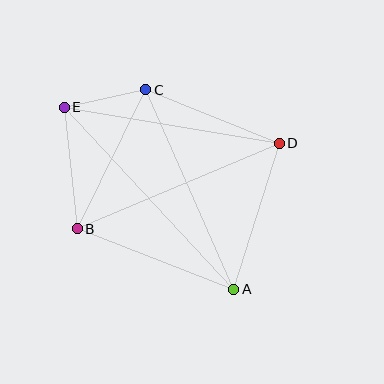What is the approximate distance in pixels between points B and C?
The distance between B and C is approximately 155 pixels.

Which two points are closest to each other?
Points C and E are closest to each other.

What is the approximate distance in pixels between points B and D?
The distance between B and D is approximately 220 pixels.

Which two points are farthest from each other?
Points A and E are farthest from each other.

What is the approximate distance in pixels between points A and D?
The distance between A and D is approximately 153 pixels.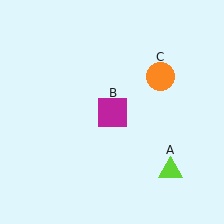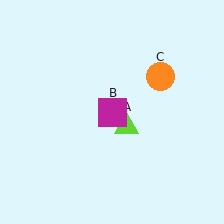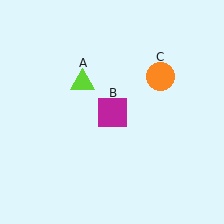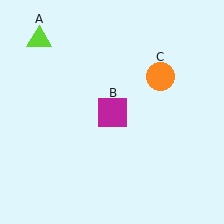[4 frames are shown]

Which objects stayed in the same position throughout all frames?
Magenta square (object B) and orange circle (object C) remained stationary.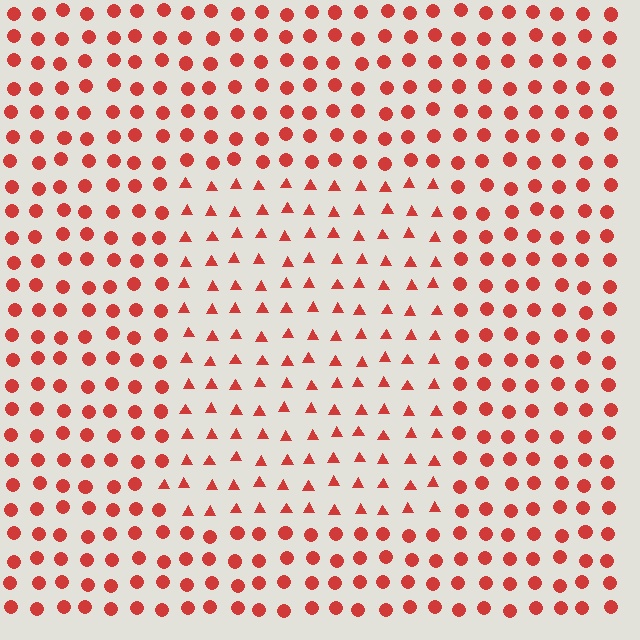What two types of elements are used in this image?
The image uses triangles inside the rectangle region and circles outside it.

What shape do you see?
I see a rectangle.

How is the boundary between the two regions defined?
The boundary is defined by a change in element shape: triangles inside vs. circles outside. All elements share the same color and spacing.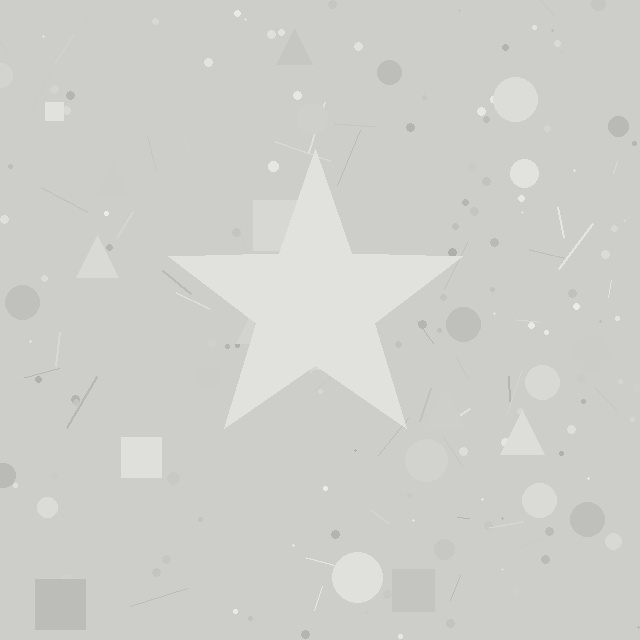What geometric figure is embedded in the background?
A star is embedded in the background.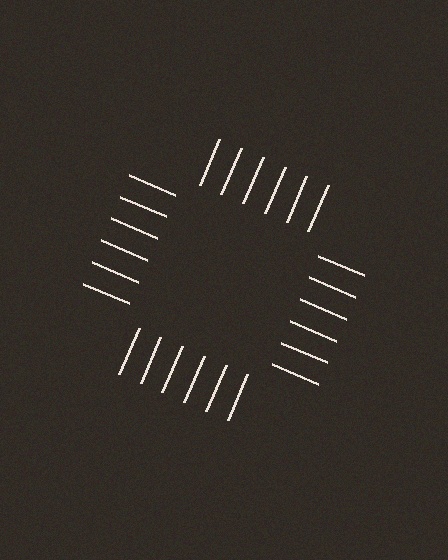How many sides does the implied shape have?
4 sides — the line-ends trace a square.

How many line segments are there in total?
24 — 6 along each of the 4 edges.